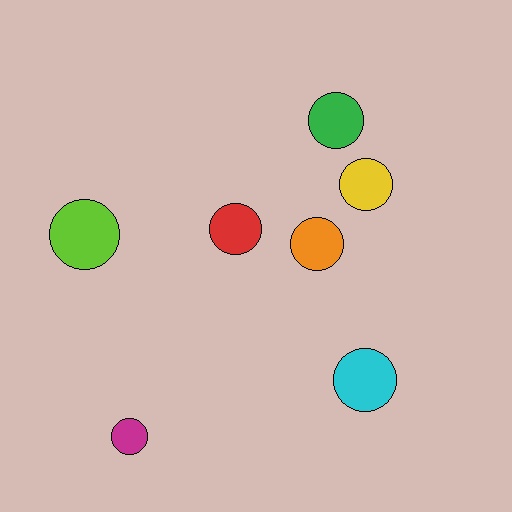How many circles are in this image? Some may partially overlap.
There are 7 circles.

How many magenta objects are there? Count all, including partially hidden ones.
There is 1 magenta object.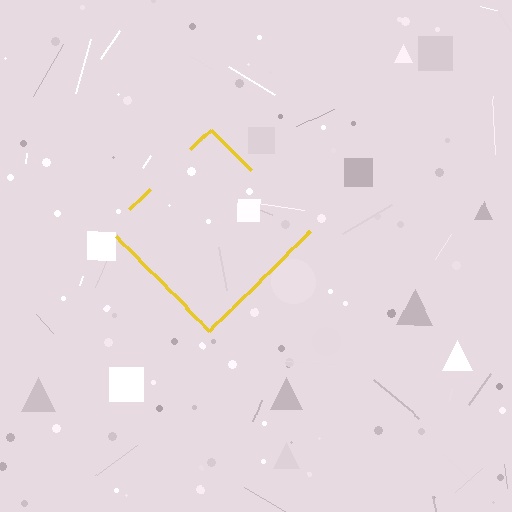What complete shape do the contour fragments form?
The contour fragments form a diamond.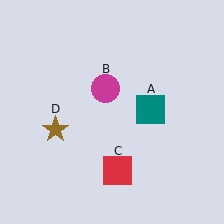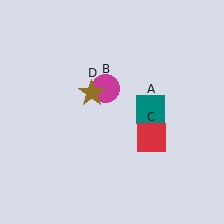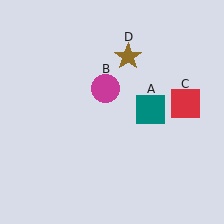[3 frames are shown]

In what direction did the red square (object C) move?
The red square (object C) moved up and to the right.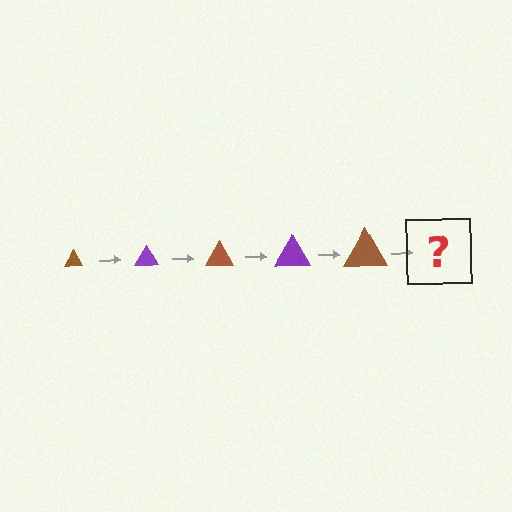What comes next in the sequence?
The next element should be a purple triangle, larger than the previous one.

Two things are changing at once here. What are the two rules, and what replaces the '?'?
The two rules are that the triangle grows larger each step and the color cycles through brown and purple. The '?' should be a purple triangle, larger than the previous one.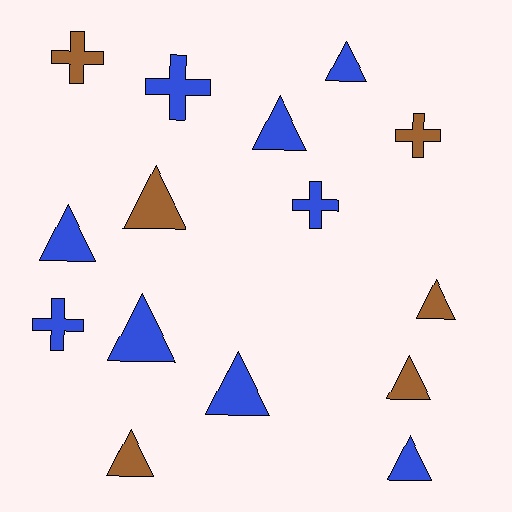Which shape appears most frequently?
Triangle, with 10 objects.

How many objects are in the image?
There are 15 objects.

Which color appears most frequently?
Blue, with 9 objects.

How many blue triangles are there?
There are 6 blue triangles.